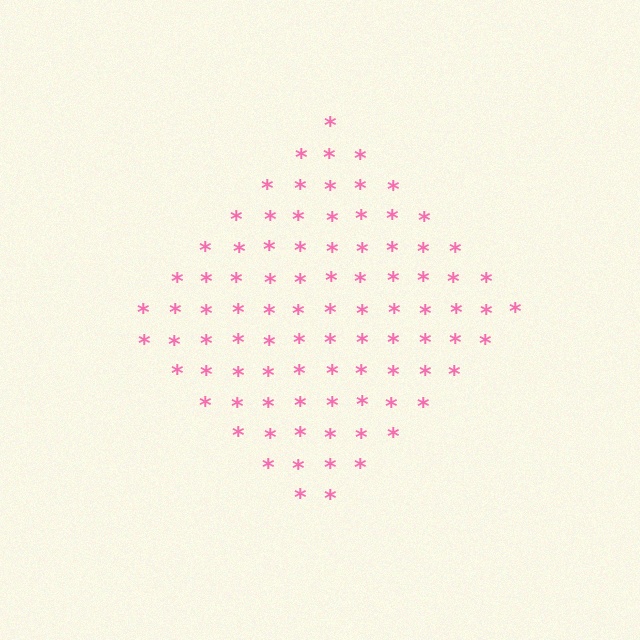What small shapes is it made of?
It is made of small asterisks.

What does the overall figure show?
The overall figure shows a diamond.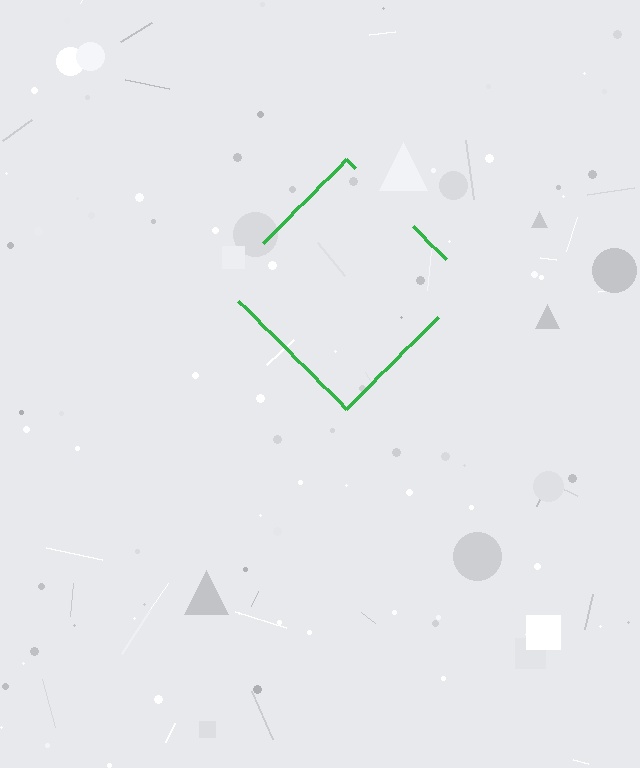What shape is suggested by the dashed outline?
The dashed outline suggests a diamond.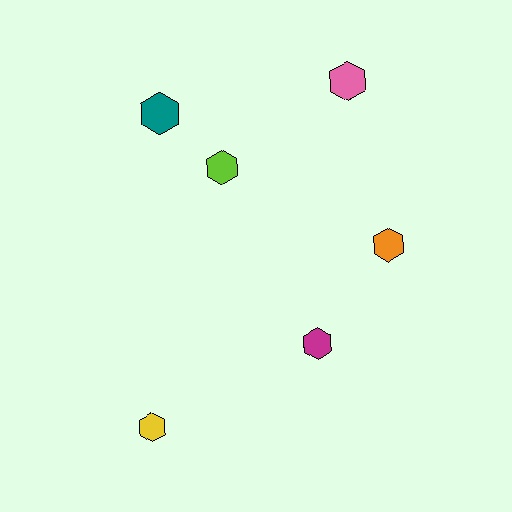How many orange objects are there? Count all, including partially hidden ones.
There is 1 orange object.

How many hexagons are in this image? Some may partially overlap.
There are 6 hexagons.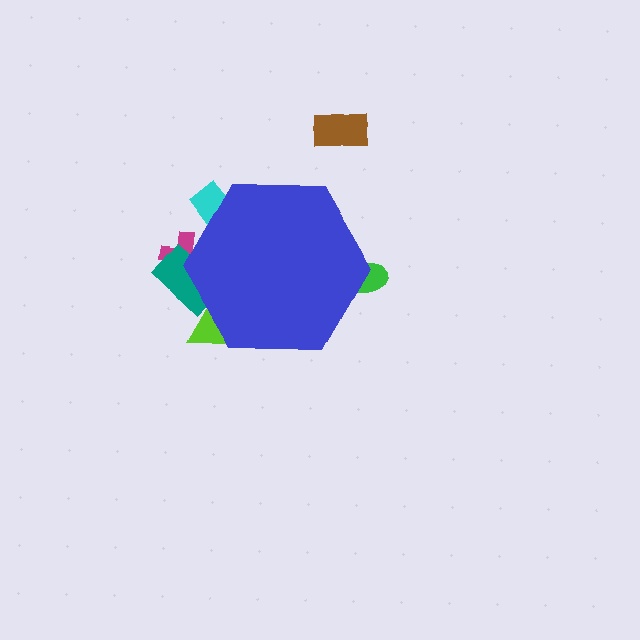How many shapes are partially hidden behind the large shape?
5 shapes are partially hidden.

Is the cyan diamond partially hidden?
Yes, the cyan diamond is partially hidden behind the blue hexagon.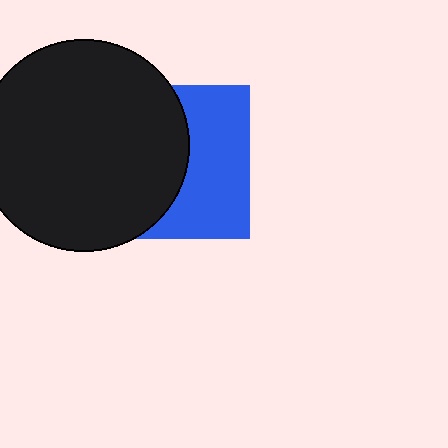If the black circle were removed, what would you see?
You would see the complete blue square.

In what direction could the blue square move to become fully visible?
The blue square could move right. That would shift it out from behind the black circle entirely.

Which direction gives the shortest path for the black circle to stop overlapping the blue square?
Moving left gives the shortest separation.